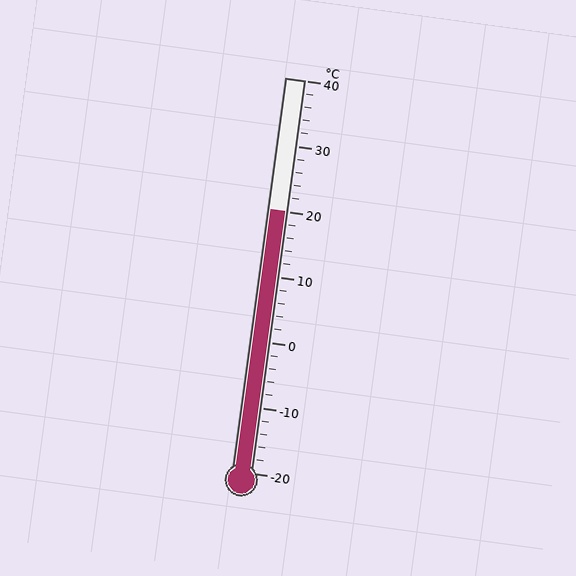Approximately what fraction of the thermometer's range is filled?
The thermometer is filled to approximately 65% of its range.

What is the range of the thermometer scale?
The thermometer scale ranges from -20°C to 40°C.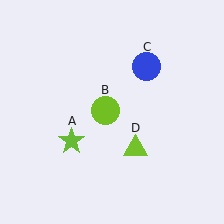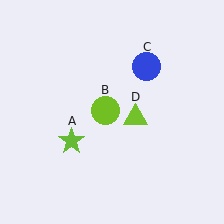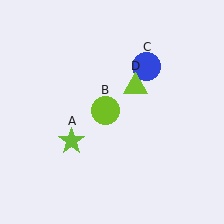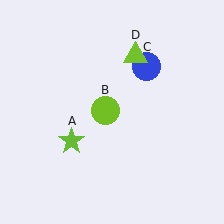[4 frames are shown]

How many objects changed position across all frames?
1 object changed position: lime triangle (object D).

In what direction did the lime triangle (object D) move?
The lime triangle (object D) moved up.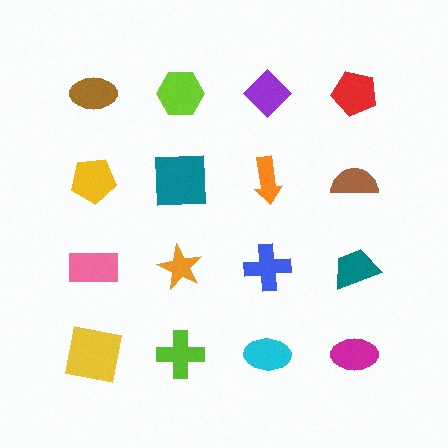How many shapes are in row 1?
4 shapes.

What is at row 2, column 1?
A yellow pentagon.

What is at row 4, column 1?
A yellow square.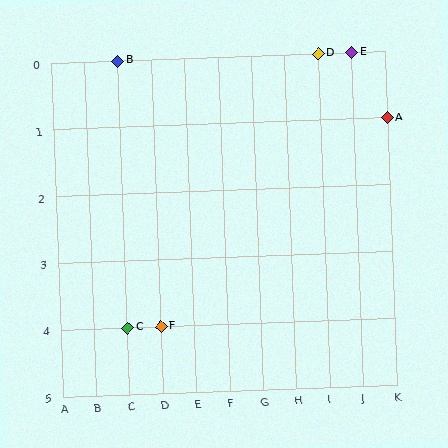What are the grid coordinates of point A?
Point A is at grid coordinates (K, 1).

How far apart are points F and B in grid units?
Points F and B are 1 column and 4 rows apart (about 4.1 grid units diagonally).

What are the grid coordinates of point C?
Point C is at grid coordinates (C, 4).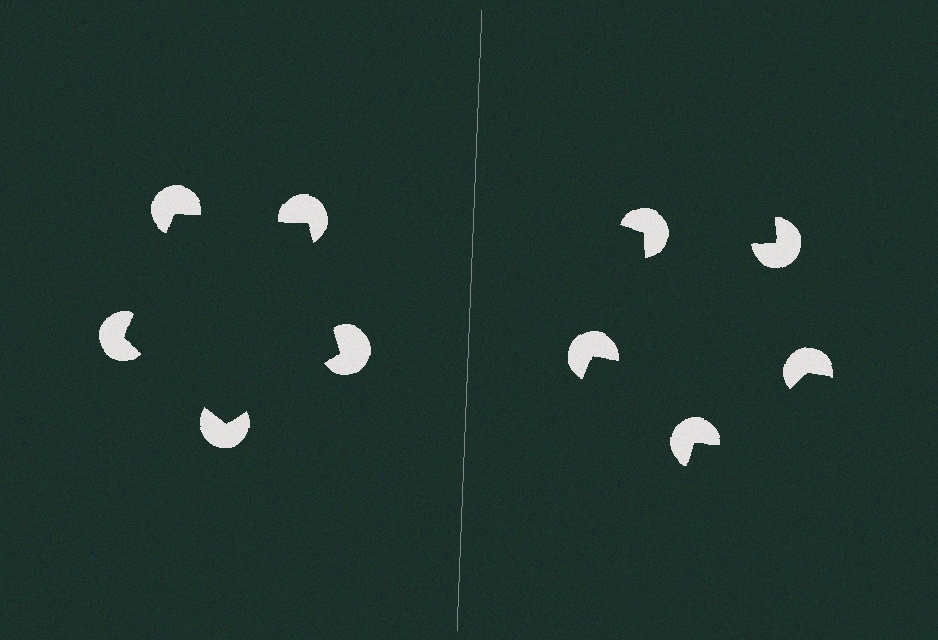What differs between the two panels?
The pac-man discs are positioned identically on both sides; only the wedge orientations differ. On the left they align to a pentagon; on the right they are misaligned.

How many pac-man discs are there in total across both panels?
10 — 5 on each side.